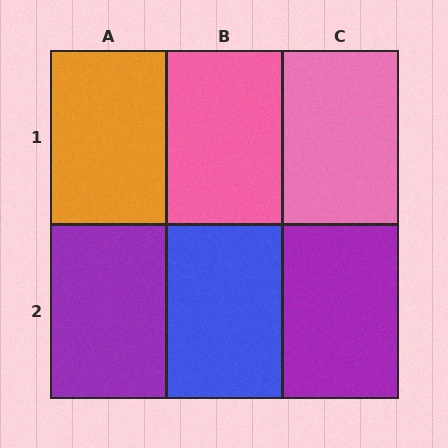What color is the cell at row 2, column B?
Blue.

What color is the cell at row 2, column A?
Purple.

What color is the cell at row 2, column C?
Purple.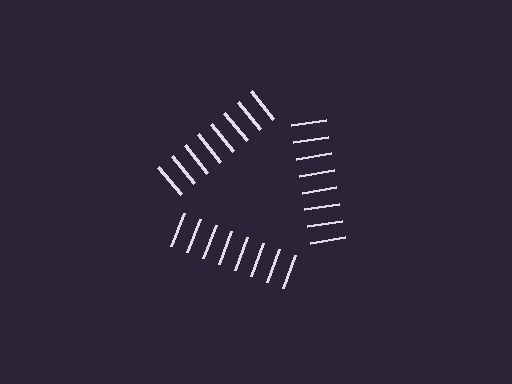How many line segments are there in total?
24 — 8 along each of the 3 edges.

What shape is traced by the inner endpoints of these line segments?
An illusory triangle — the line segments terminate on its edges but no continuous stroke is drawn.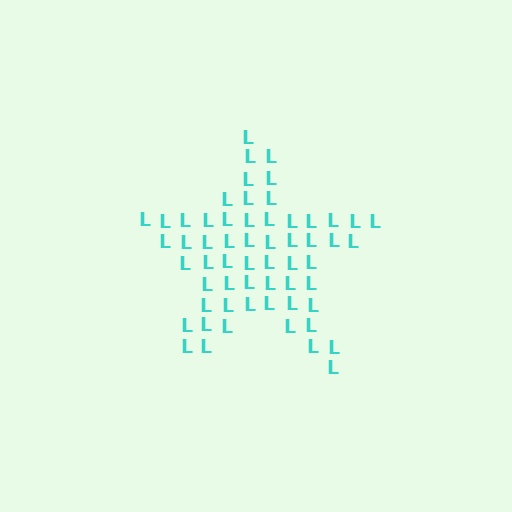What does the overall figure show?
The overall figure shows a star.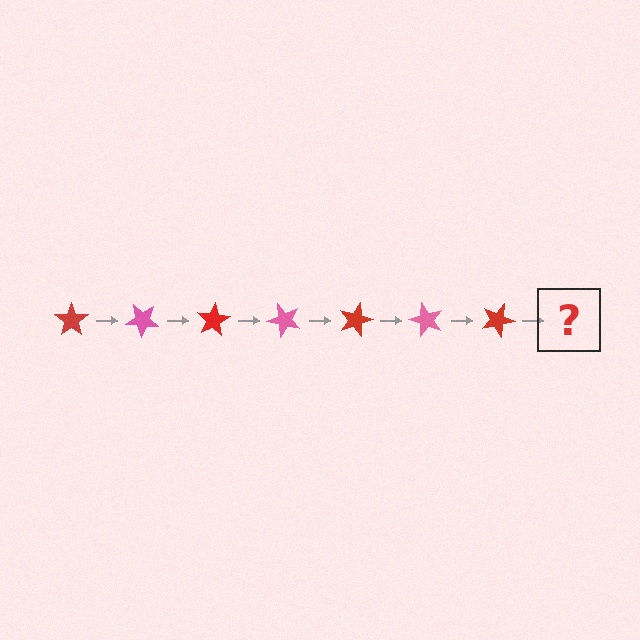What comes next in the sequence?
The next element should be a pink star, rotated 280 degrees from the start.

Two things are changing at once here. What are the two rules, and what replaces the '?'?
The two rules are that it rotates 40 degrees each step and the color cycles through red and pink. The '?' should be a pink star, rotated 280 degrees from the start.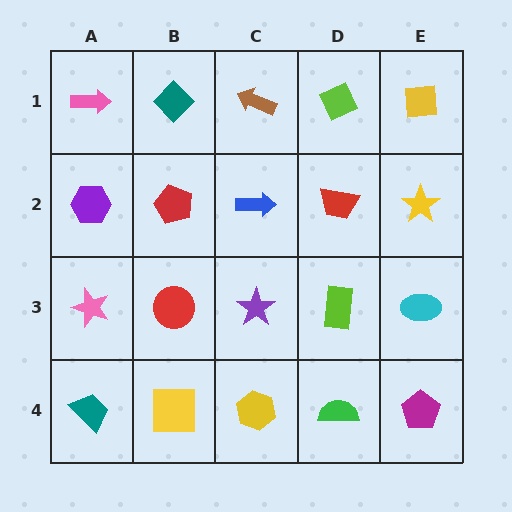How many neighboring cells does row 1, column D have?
3.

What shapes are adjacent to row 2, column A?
A pink arrow (row 1, column A), a pink star (row 3, column A), a red pentagon (row 2, column B).